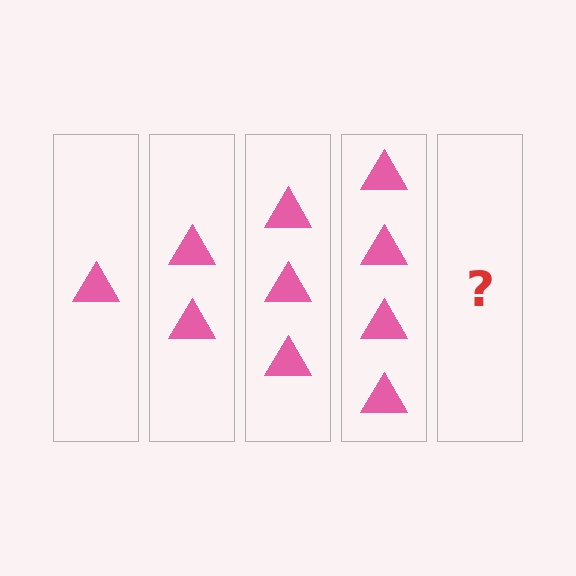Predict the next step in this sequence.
The next step is 5 triangles.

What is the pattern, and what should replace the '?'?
The pattern is that each step adds one more triangle. The '?' should be 5 triangles.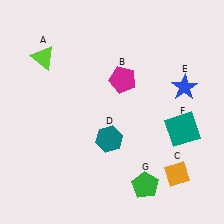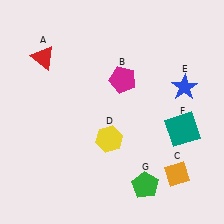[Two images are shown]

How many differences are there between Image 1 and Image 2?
There are 2 differences between the two images.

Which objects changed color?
A changed from lime to red. D changed from teal to yellow.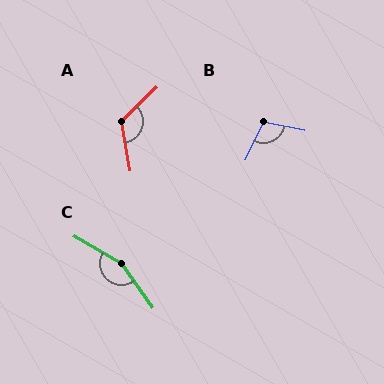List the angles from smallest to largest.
B (104°), A (124°), C (155°).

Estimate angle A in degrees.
Approximately 124 degrees.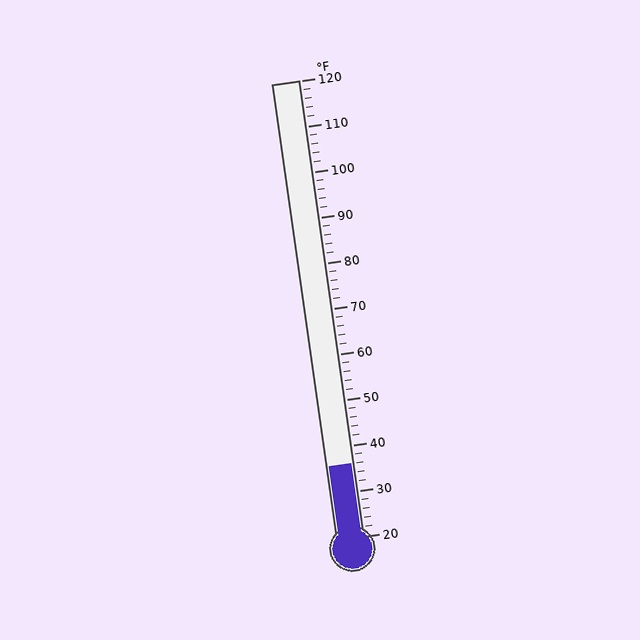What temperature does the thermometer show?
The thermometer shows approximately 36°F.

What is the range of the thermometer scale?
The thermometer scale ranges from 20°F to 120°F.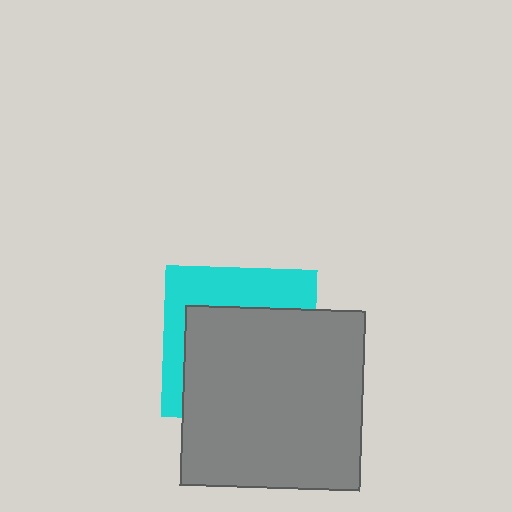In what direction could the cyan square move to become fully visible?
The cyan square could move up. That would shift it out from behind the gray square entirely.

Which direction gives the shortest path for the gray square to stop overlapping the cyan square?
Moving down gives the shortest separation.